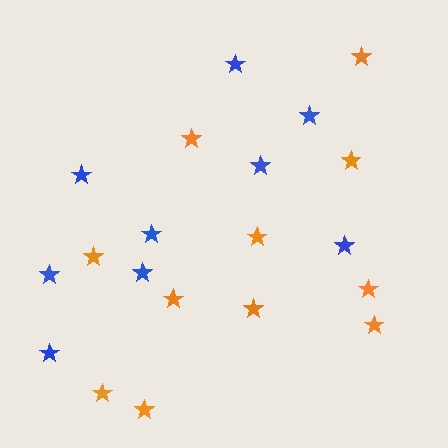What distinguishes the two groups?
There are 2 groups: one group of orange stars (11) and one group of blue stars (9).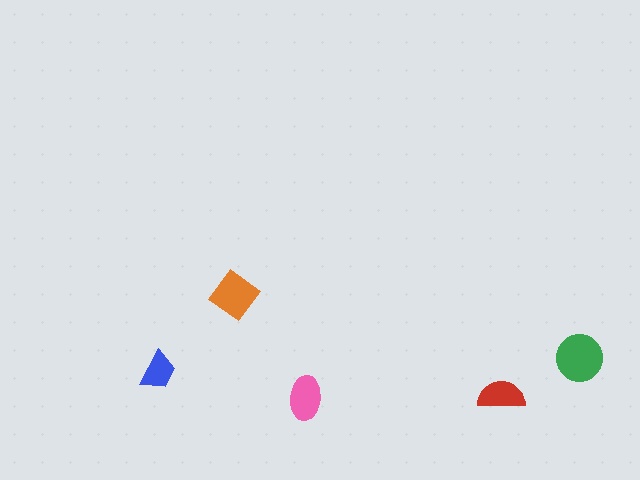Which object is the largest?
The green circle.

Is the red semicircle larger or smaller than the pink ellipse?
Smaller.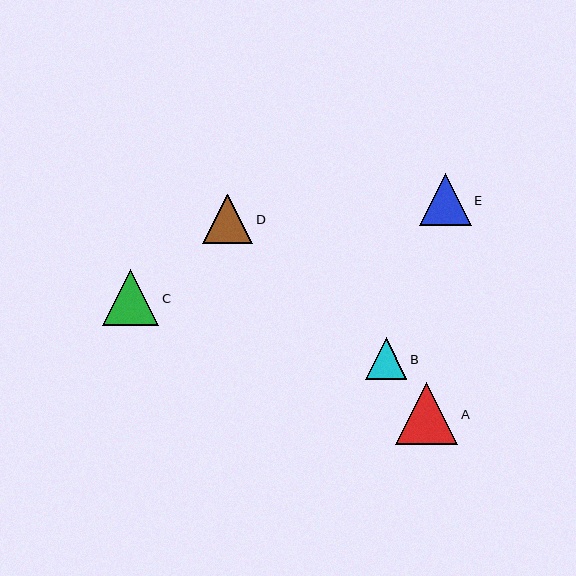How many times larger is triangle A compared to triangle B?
Triangle A is approximately 1.5 times the size of triangle B.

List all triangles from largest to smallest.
From largest to smallest: A, C, E, D, B.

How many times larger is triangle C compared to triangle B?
Triangle C is approximately 1.3 times the size of triangle B.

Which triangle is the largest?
Triangle A is the largest with a size of approximately 62 pixels.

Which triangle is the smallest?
Triangle B is the smallest with a size of approximately 42 pixels.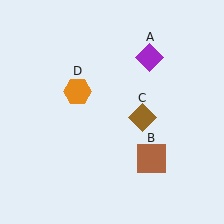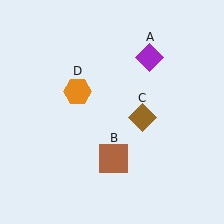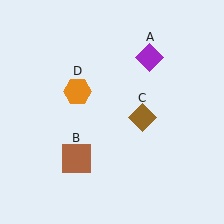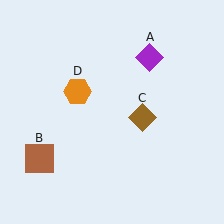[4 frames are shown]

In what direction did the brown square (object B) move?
The brown square (object B) moved left.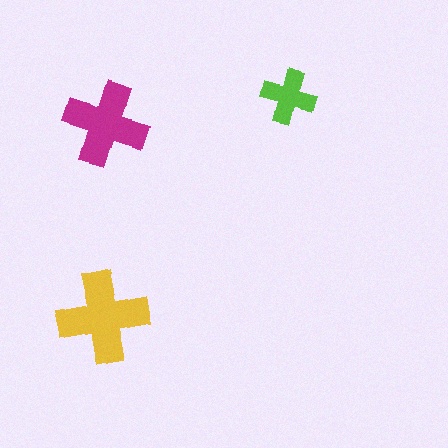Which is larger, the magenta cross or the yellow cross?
The yellow one.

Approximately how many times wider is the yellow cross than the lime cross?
About 1.5 times wider.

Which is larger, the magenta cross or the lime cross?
The magenta one.